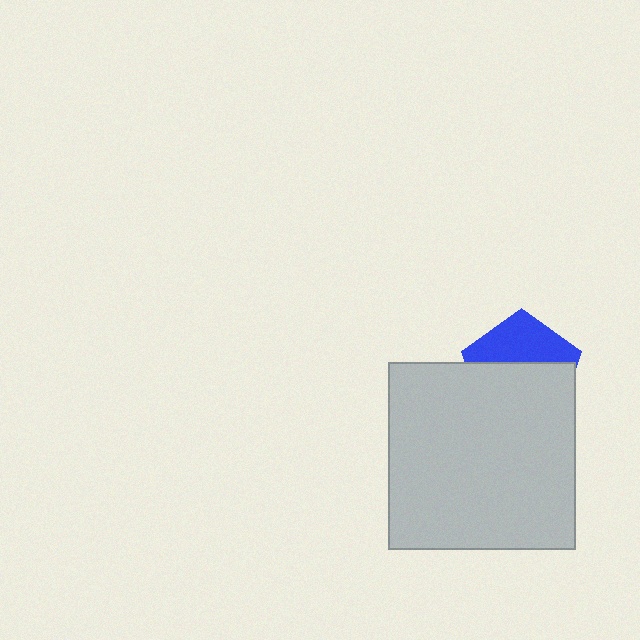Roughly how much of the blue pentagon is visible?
A small part of it is visible (roughly 40%).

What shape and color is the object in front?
The object in front is a light gray square.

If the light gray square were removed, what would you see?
You would see the complete blue pentagon.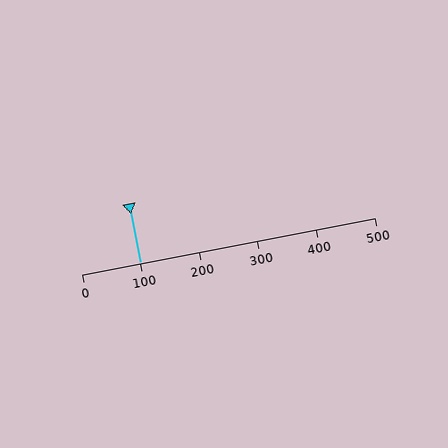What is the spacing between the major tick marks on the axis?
The major ticks are spaced 100 apart.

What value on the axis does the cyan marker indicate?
The marker indicates approximately 100.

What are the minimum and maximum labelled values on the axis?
The axis runs from 0 to 500.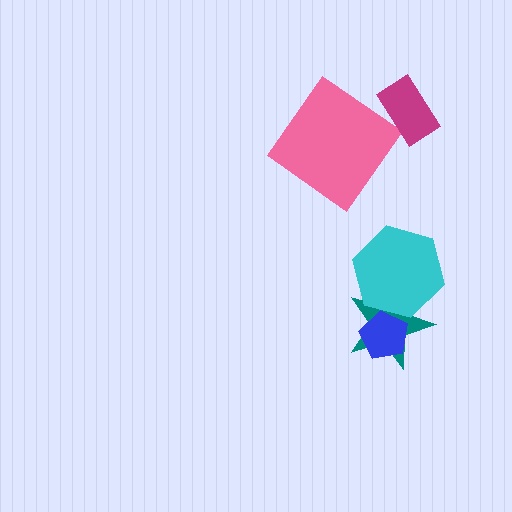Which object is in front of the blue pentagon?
The cyan hexagon is in front of the blue pentagon.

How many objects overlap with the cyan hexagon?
2 objects overlap with the cyan hexagon.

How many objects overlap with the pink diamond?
0 objects overlap with the pink diamond.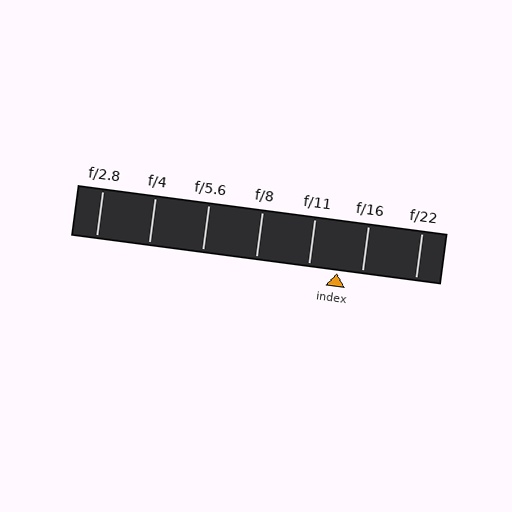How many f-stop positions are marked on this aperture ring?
There are 7 f-stop positions marked.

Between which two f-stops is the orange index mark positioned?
The index mark is between f/11 and f/16.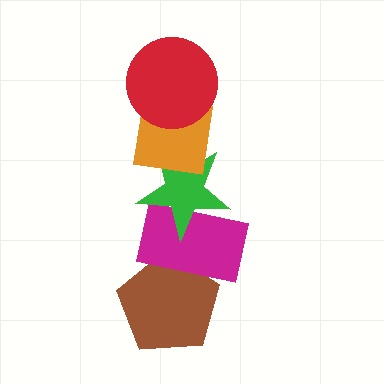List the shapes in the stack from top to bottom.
From top to bottom: the red circle, the orange square, the green star, the magenta rectangle, the brown pentagon.